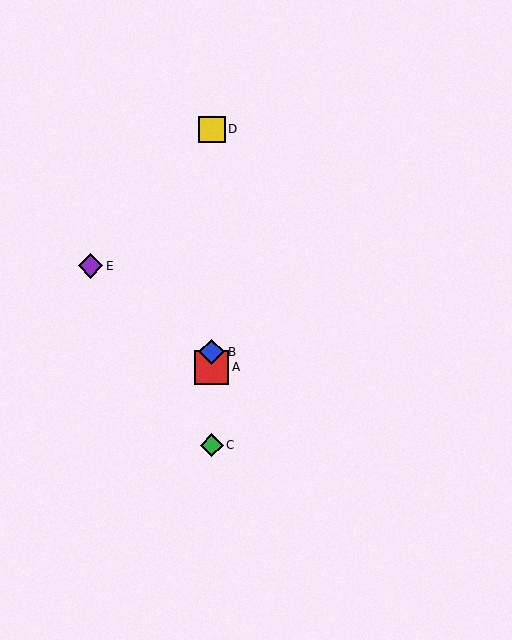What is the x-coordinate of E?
Object E is at x≈91.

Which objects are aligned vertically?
Objects A, B, C, D are aligned vertically.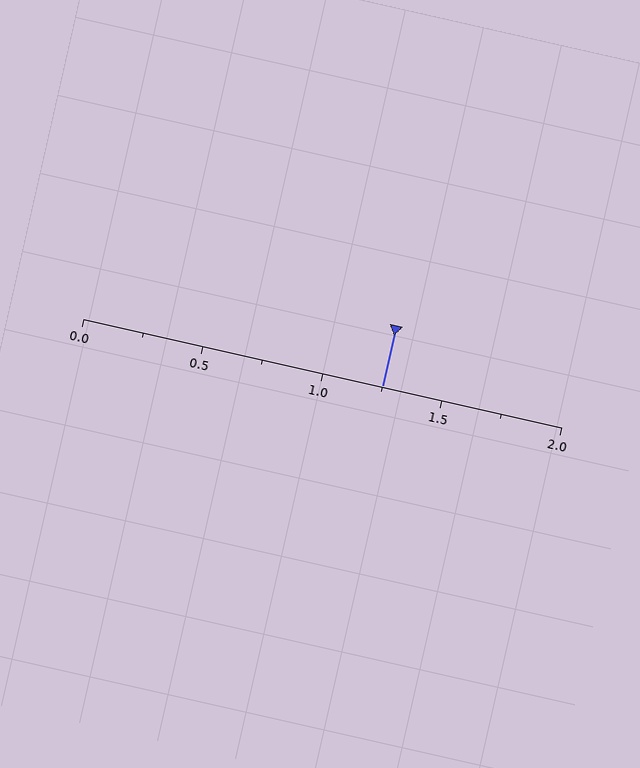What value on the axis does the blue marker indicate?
The marker indicates approximately 1.25.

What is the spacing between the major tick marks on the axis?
The major ticks are spaced 0.5 apart.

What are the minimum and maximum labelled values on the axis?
The axis runs from 0.0 to 2.0.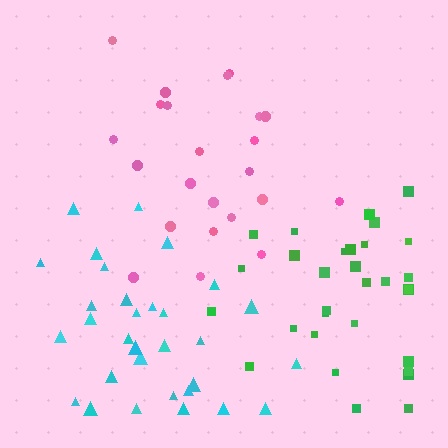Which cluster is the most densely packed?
Green.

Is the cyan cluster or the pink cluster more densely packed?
Cyan.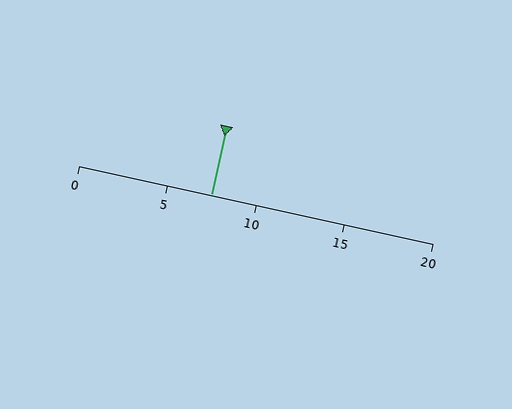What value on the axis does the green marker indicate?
The marker indicates approximately 7.5.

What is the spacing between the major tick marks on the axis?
The major ticks are spaced 5 apart.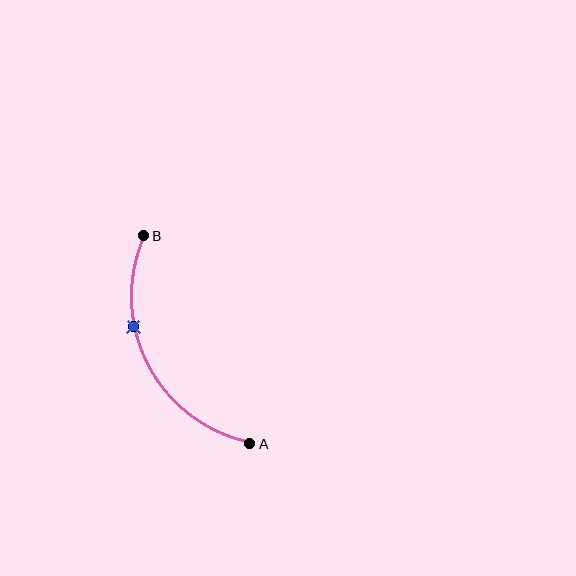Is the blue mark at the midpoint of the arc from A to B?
No. The blue mark lies on the arc but is closer to endpoint B. The arc midpoint would be at the point on the curve equidistant along the arc from both A and B.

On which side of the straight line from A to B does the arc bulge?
The arc bulges to the left of the straight line connecting A and B.